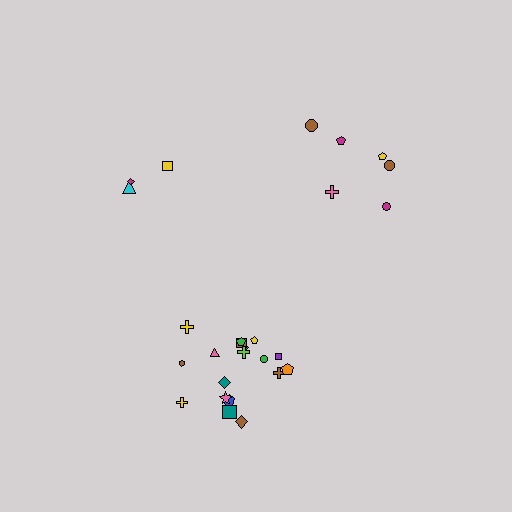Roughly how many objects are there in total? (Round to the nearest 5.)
Roughly 25 objects in total.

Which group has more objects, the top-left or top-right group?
The top-right group.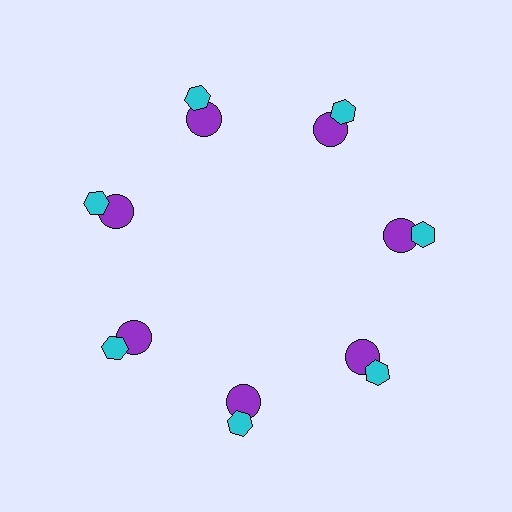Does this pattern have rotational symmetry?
Yes, this pattern has 7-fold rotational symmetry. It looks the same after rotating 51 degrees around the center.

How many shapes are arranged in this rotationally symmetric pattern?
There are 14 shapes, arranged in 7 groups of 2.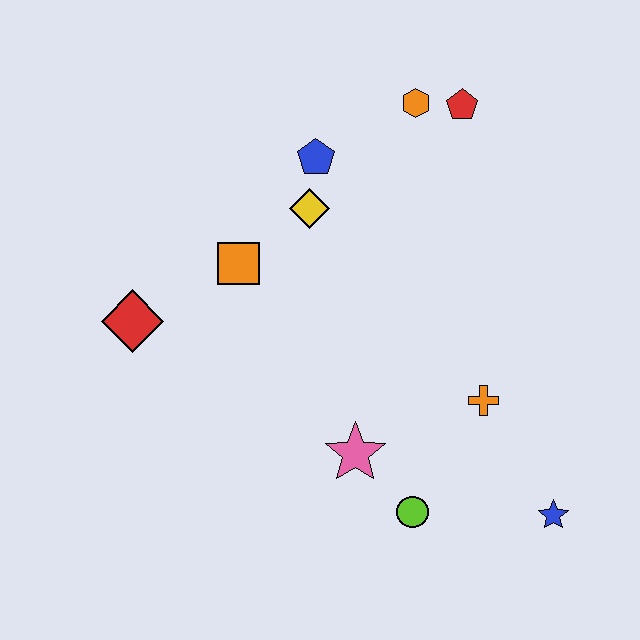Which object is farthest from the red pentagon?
The blue star is farthest from the red pentagon.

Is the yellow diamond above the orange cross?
Yes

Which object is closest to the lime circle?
The pink star is closest to the lime circle.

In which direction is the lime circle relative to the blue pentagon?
The lime circle is below the blue pentagon.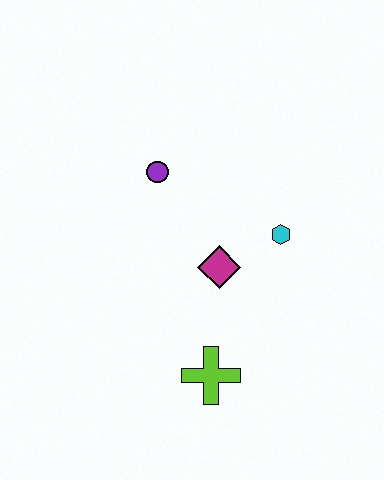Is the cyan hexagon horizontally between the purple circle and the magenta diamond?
No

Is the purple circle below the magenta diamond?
No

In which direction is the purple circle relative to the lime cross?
The purple circle is above the lime cross.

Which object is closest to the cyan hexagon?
The magenta diamond is closest to the cyan hexagon.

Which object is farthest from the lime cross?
The purple circle is farthest from the lime cross.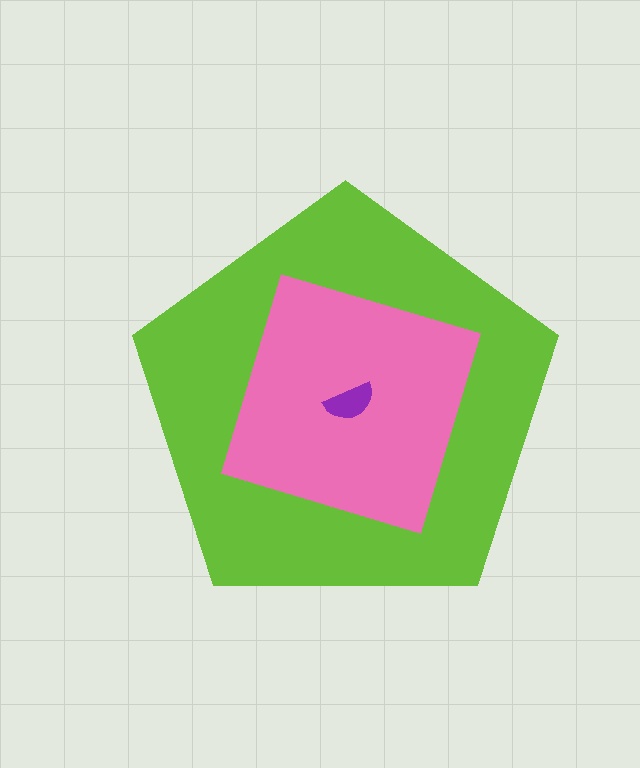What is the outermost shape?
The lime pentagon.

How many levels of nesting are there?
3.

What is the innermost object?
The purple semicircle.